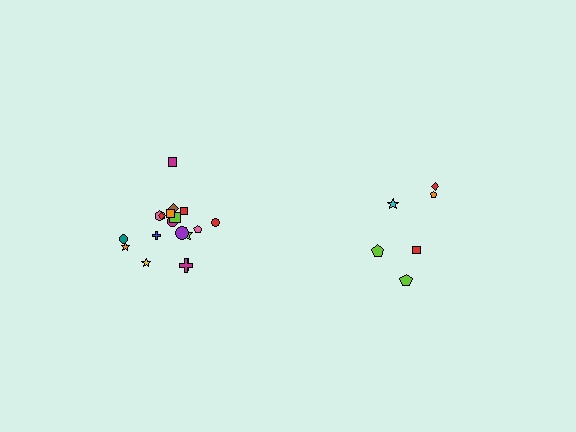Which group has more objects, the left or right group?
The left group.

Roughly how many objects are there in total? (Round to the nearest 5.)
Roughly 25 objects in total.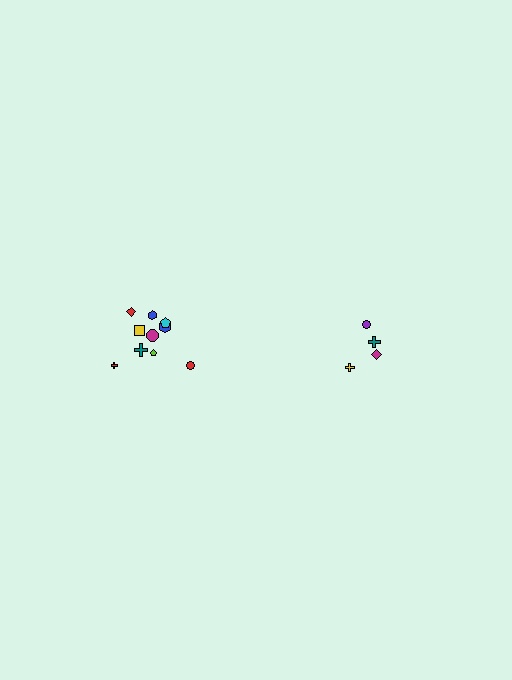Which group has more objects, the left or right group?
The left group.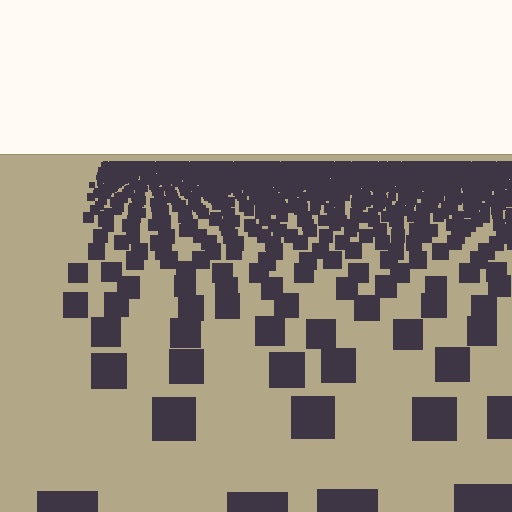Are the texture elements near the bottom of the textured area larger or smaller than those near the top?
Larger. Near the bottom, elements are closer to the viewer and appear at a bigger on-screen size.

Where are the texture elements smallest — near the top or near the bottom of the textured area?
Near the top.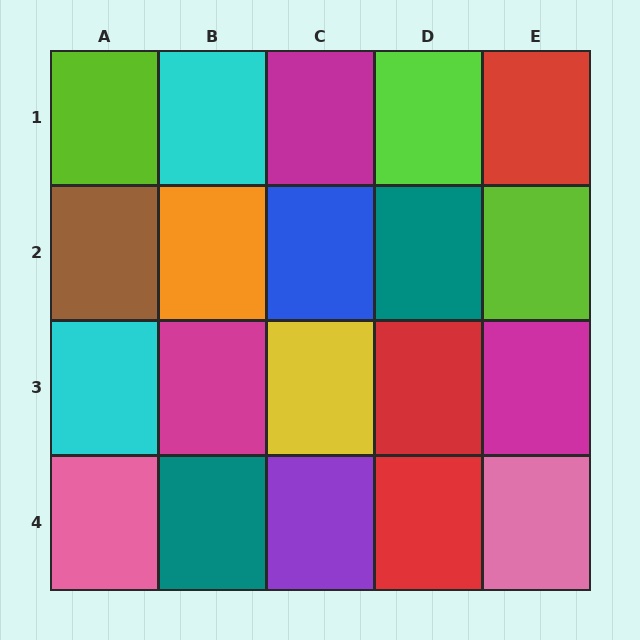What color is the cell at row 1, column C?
Magenta.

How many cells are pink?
2 cells are pink.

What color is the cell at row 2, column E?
Lime.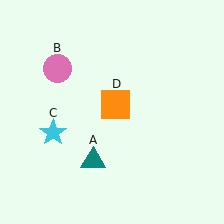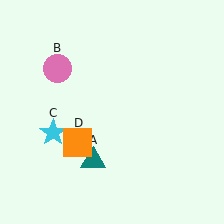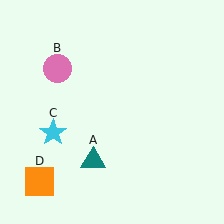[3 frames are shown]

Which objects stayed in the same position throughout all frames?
Teal triangle (object A) and pink circle (object B) and cyan star (object C) remained stationary.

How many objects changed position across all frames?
1 object changed position: orange square (object D).